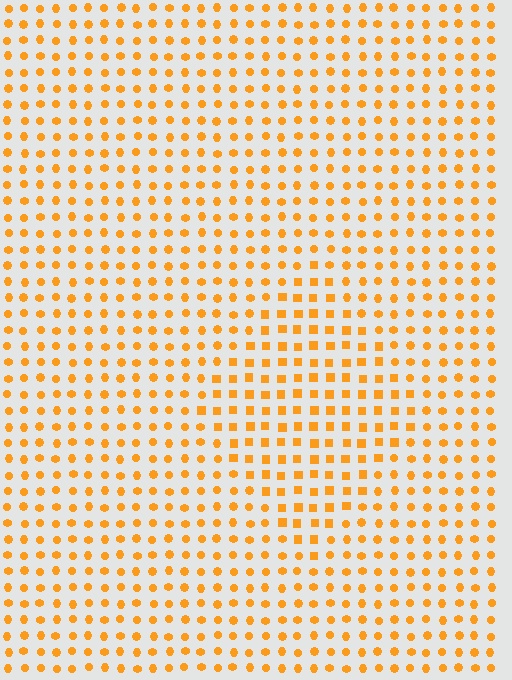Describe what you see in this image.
The image is filled with small orange elements arranged in a uniform grid. A diamond-shaped region contains squares, while the surrounding area contains circles. The boundary is defined purely by the change in element shape.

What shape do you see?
I see a diamond.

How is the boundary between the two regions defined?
The boundary is defined by a change in element shape: squares inside vs. circles outside. All elements share the same color and spacing.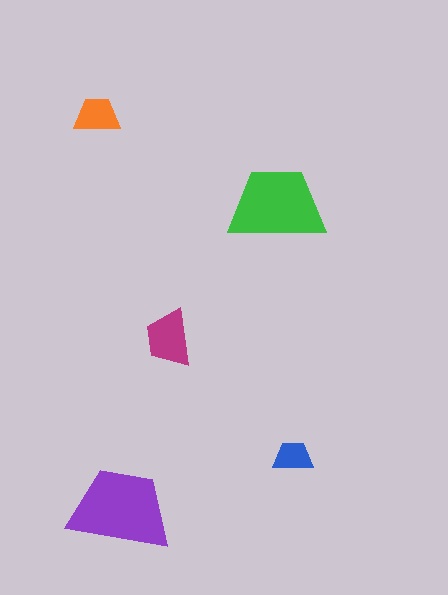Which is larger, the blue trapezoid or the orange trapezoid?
The orange one.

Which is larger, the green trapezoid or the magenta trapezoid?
The green one.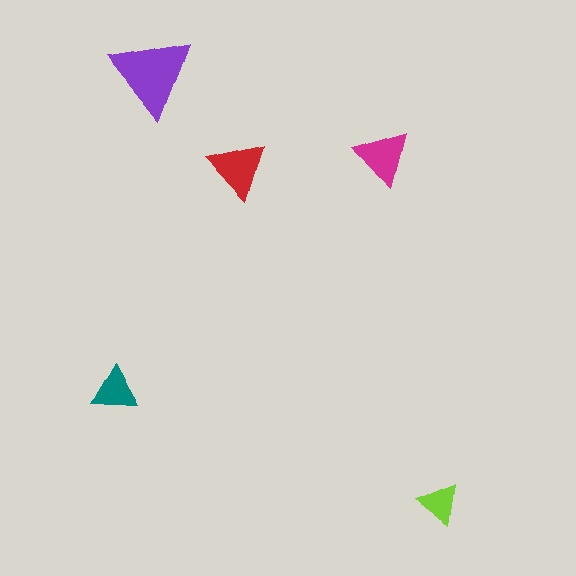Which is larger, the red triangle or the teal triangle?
The red one.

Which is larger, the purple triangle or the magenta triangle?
The purple one.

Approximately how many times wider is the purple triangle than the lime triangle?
About 2 times wider.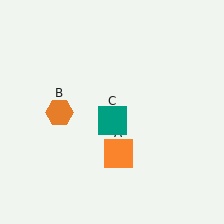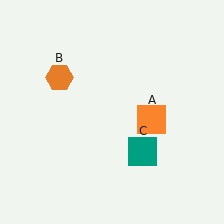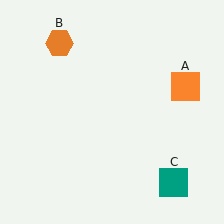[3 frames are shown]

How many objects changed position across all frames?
3 objects changed position: orange square (object A), orange hexagon (object B), teal square (object C).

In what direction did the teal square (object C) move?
The teal square (object C) moved down and to the right.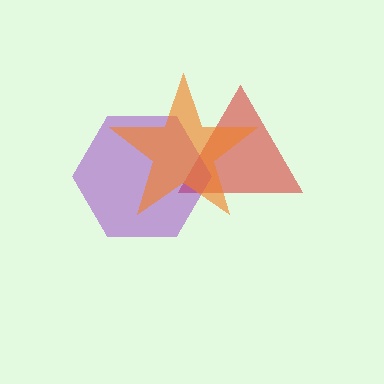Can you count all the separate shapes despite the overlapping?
Yes, there are 3 separate shapes.